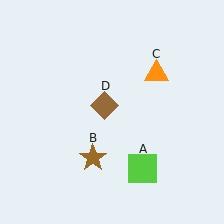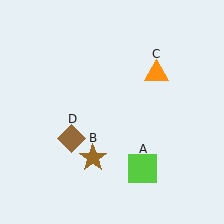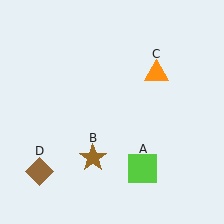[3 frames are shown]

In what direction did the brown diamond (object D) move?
The brown diamond (object D) moved down and to the left.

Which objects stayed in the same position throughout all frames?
Lime square (object A) and brown star (object B) and orange triangle (object C) remained stationary.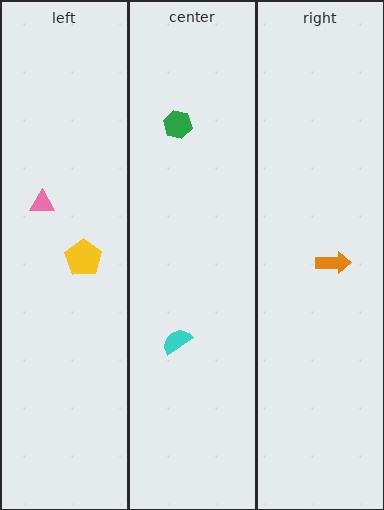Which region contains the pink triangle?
The left region.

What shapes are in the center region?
The cyan semicircle, the green hexagon.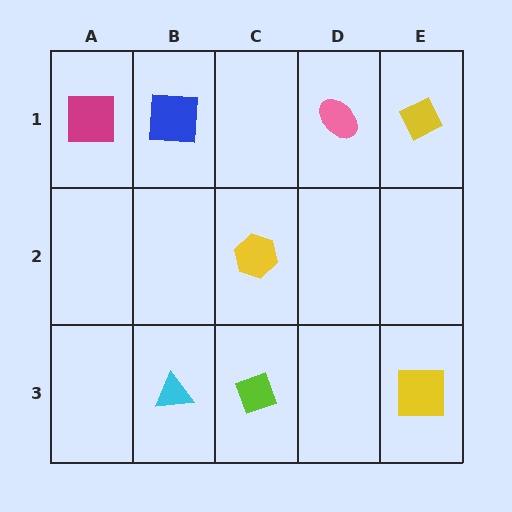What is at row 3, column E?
A yellow square.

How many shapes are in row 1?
4 shapes.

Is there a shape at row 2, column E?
No, that cell is empty.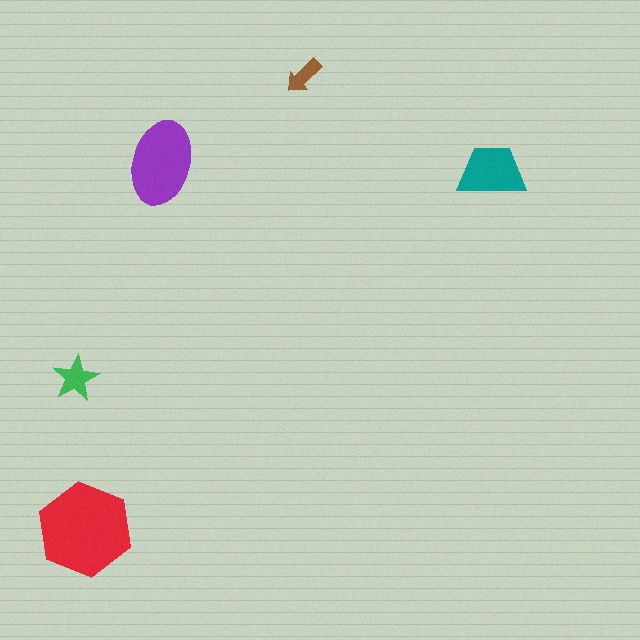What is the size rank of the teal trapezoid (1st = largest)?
3rd.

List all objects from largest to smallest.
The red hexagon, the purple ellipse, the teal trapezoid, the green star, the brown arrow.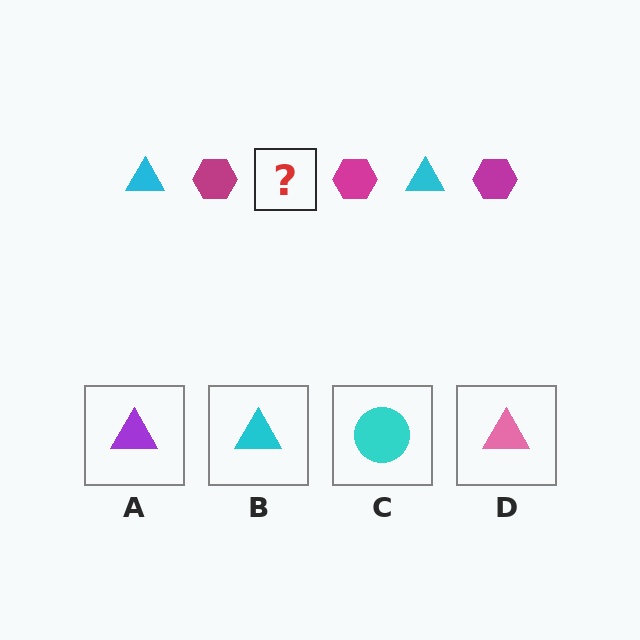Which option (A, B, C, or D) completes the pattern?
B.